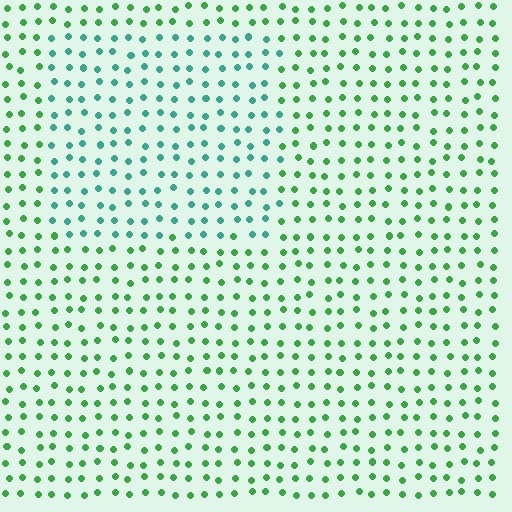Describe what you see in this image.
The image is filled with small green elements in a uniform arrangement. A rectangle-shaped region is visible where the elements are tinted to a slightly different hue, forming a subtle color boundary.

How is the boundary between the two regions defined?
The boundary is defined purely by a slight shift in hue (about 41 degrees). Spacing, size, and orientation are identical on both sides.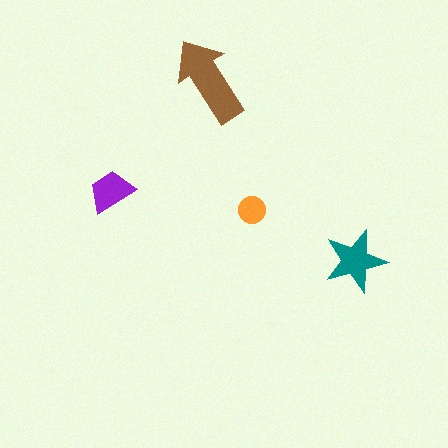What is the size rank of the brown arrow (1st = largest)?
1st.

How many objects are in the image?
There are 4 objects in the image.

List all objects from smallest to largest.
The orange circle, the purple trapezoid, the teal star, the brown arrow.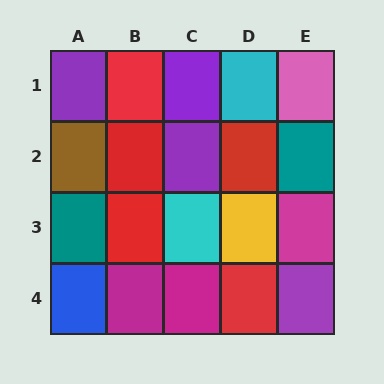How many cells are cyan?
2 cells are cyan.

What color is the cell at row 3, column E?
Magenta.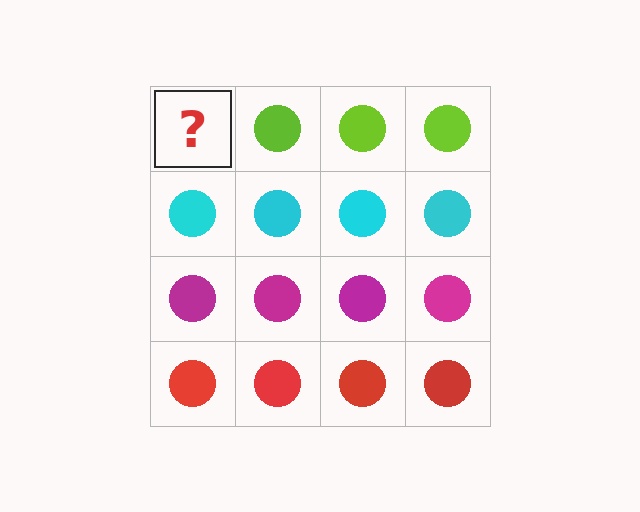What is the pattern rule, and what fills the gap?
The rule is that each row has a consistent color. The gap should be filled with a lime circle.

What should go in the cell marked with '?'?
The missing cell should contain a lime circle.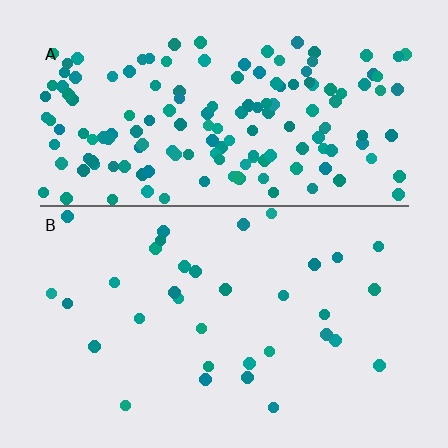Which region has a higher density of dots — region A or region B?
A (the top).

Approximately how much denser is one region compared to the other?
Approximately 4.6× — region A over region B.